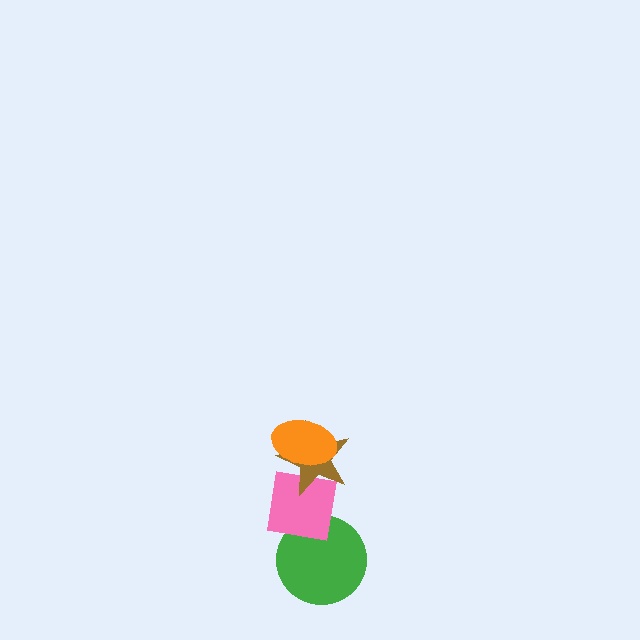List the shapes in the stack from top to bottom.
From top to bottom: the orange ellipse, the brown star, the pink square, the green circle.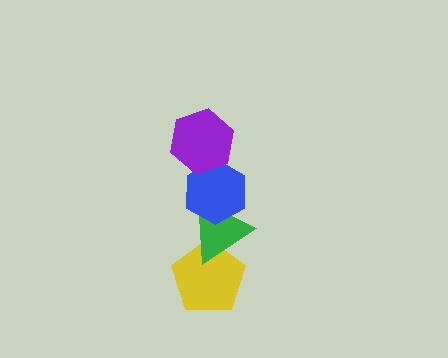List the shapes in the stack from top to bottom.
From top to bottom: the purple hexagon, the blue hexagon, the green triangle, the yellow pentagon.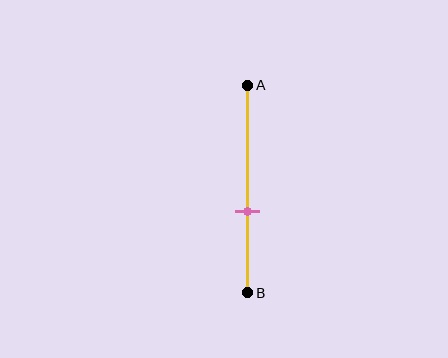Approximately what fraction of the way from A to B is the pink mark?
The pink mark is approximately 60% of the way from A to B.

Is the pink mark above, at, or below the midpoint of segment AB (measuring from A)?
The pink mark is below the midpoint of segment AB.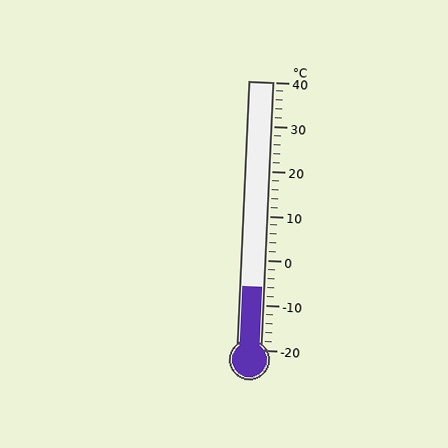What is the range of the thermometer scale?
The thermometer scale ranges from -20°C to 40°C.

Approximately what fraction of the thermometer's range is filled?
The thermometer is filled to approximately 25% of its range.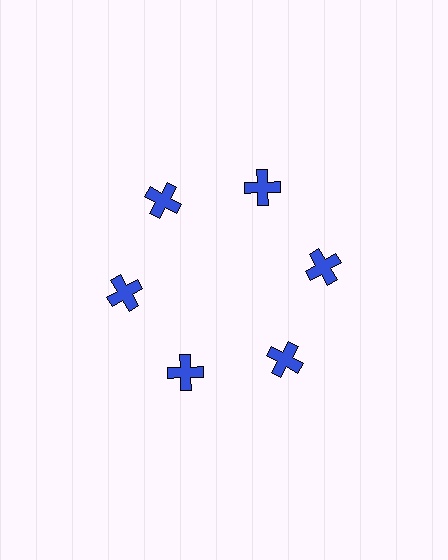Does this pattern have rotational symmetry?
Yes, this pattern has 6-fold rotational symmetry. It looks the same after rotating 60 degrees around the center.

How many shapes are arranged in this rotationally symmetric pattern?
There are 6 shapes, arranged in 6 groups of 1.